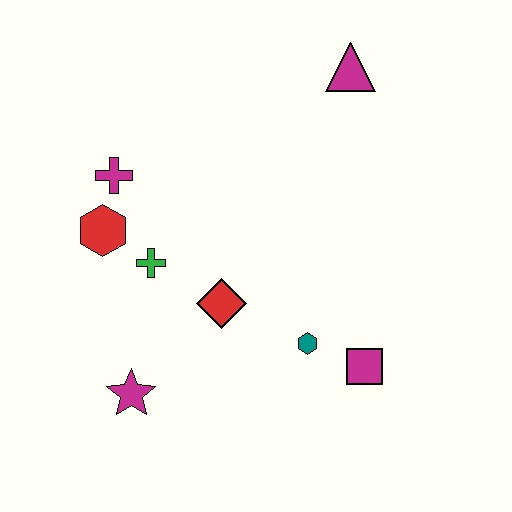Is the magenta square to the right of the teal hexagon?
Yes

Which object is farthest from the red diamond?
The magenta triangle is farthest from the red diamond.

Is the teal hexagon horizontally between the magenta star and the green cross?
No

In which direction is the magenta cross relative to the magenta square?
The magenta cross is to the left of the magenta square.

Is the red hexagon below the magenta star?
No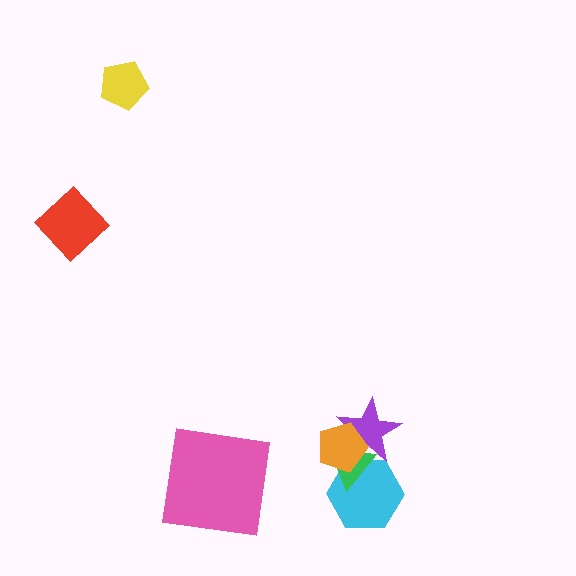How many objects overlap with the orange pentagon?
3 objects overlap with the orange pentagon.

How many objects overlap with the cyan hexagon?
3 objects overlap with the cyan hexagon.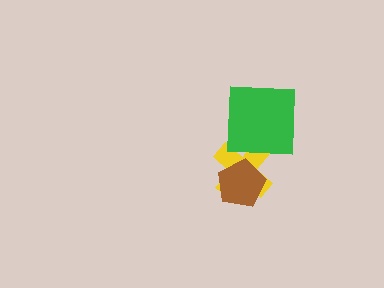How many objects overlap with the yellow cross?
2 objects overlap with the yellow cross.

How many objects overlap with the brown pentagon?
1 object overlaps with the brown pentagon.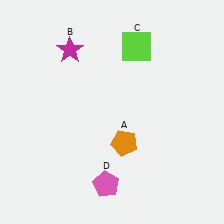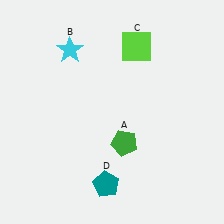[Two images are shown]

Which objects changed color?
A changed from orange to green. B changed from magenta to cyan. D changed from pink to teal.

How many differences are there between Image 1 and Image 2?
There are 3 differences between the two images.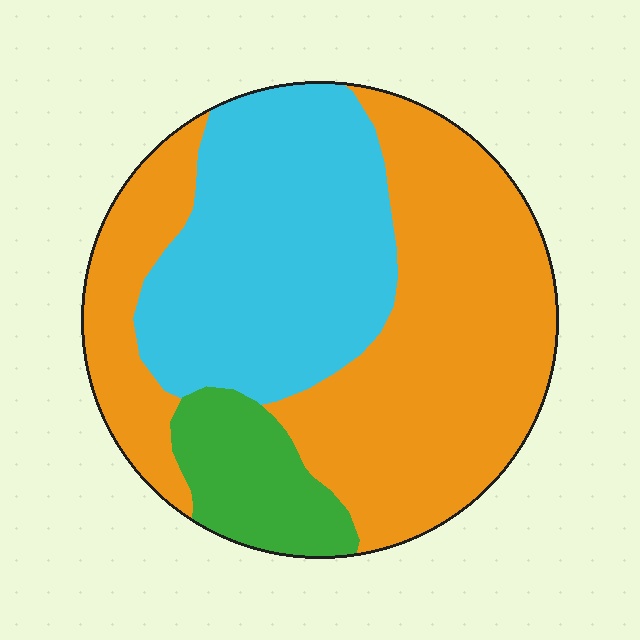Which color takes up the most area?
Orange, at roughly 55%.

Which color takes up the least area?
Green, at roughly 10%.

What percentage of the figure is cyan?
Cyan covers 35% of the figure.